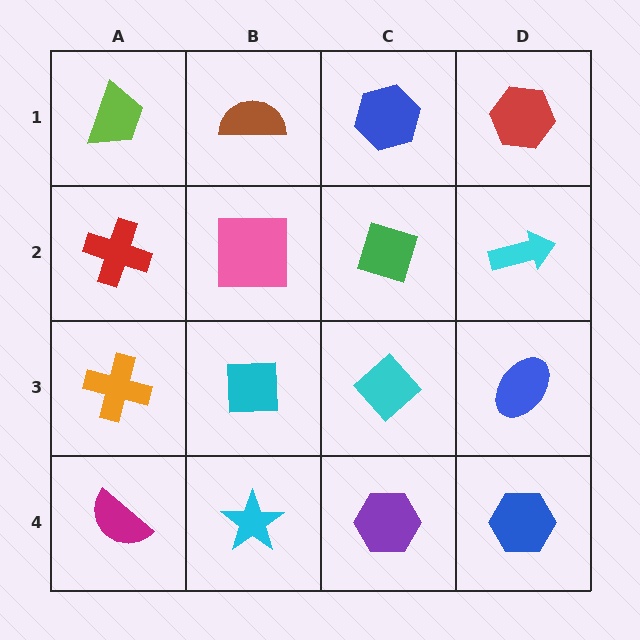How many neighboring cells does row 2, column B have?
4.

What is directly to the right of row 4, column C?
A blue hexagon.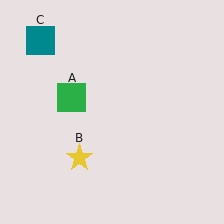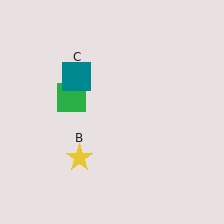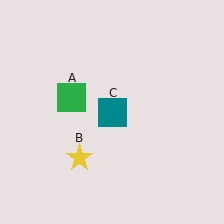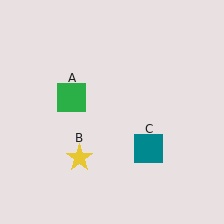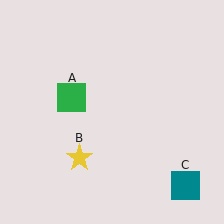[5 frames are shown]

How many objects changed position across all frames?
1 object changed position: teal square (object C).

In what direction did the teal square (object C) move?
The teal square (object C) moved down and to the right.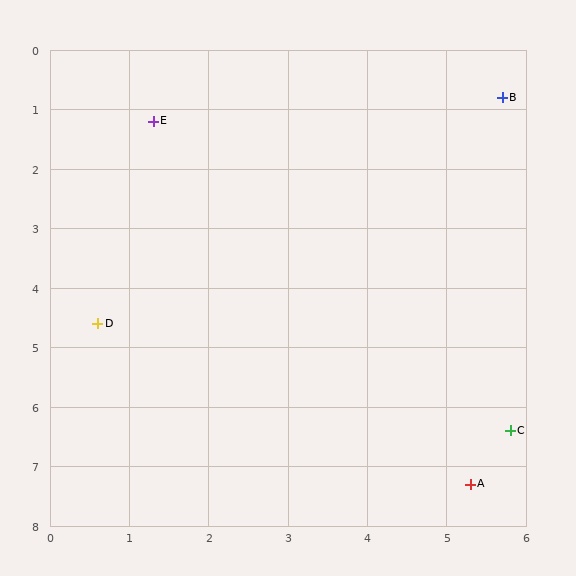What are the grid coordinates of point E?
Point E is at approximately (1.3, 1.2).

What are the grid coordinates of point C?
Point C is at approximately (5.8, 6.4).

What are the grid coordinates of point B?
Point B is at approximately (5.7, 0.8).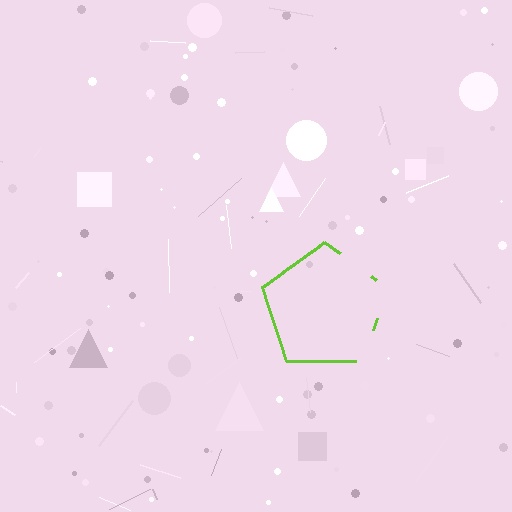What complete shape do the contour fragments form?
The contour fragments form a pentagon.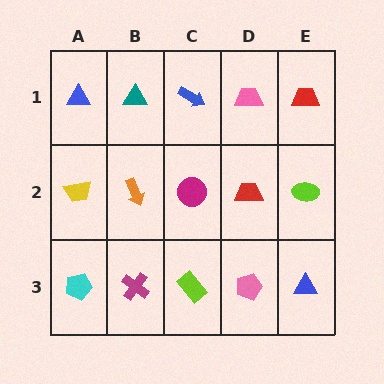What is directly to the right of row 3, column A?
A magenta cross.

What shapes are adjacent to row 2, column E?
A red trapezoid (row 1, column E), a blue triangle (row 3, column E), a red trapezoid (row 2, column D).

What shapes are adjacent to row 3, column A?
A yellow trapezoid (row 2, column A), a magenta cross (row 3, column B).